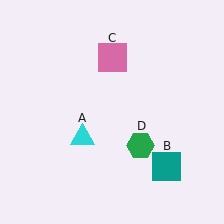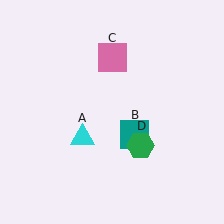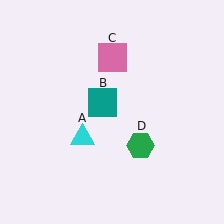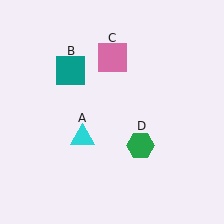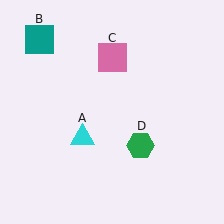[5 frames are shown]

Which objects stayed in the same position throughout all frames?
Cyan triangle (object A) and pink square (object C) and green hexagon (object D) remained stationary.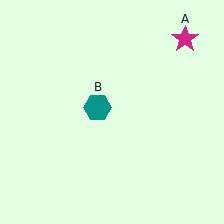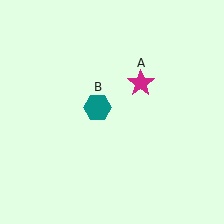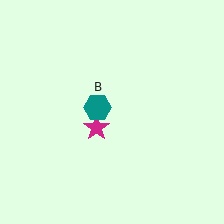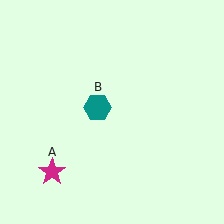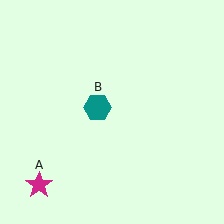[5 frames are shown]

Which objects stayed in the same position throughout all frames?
Teal hexagon (object B) remained stationary.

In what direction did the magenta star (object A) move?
The magenta star (object A) moved down and to the left.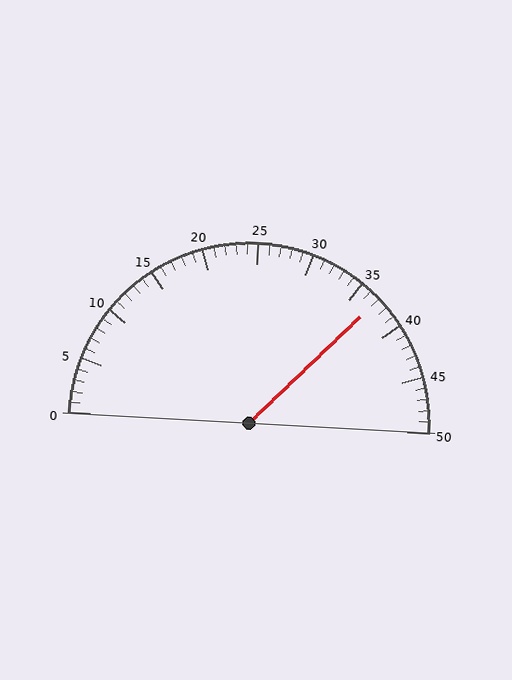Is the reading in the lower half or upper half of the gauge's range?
The reading is in the upper half of the range (0 to 50).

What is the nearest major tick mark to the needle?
The nearest major tick mark is 35.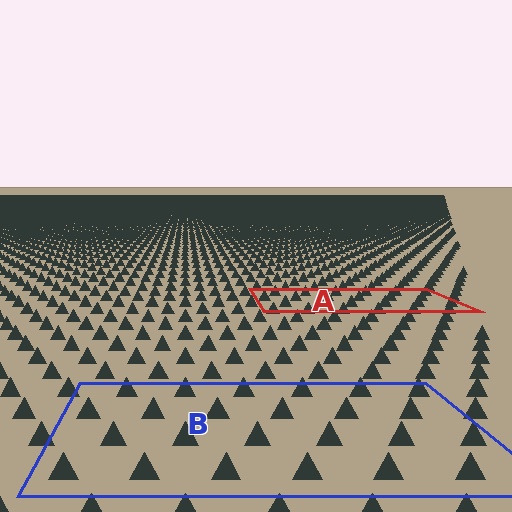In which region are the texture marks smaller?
The texture marks are smaller in region A, because it is farther away.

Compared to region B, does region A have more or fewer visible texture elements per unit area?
Region A has more texture elements per unit area — they are packed more densely because it is farther away.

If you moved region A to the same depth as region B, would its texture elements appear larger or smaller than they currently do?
They would appear larger. At a closer depth, the same texture elements are projected at a bigger on-screen size.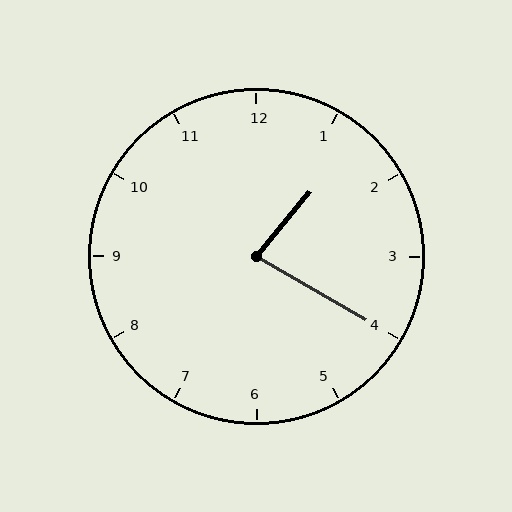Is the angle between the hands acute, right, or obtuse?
It is acute.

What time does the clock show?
1:20.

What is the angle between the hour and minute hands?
Approximately 80 degrees.